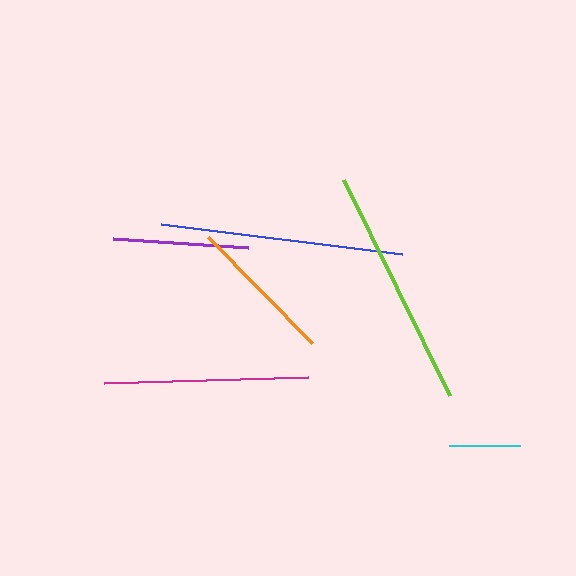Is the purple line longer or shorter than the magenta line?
The magenta line is longer than the purple line.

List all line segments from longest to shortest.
From longest to shortest: blue, lime, magenta, orange, purple, cyan.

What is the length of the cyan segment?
The cyan segment is approximately 71 pixels long.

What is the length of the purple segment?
The purple segment is approximately 135 pixels long.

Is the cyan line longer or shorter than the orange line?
The orange line is longer than the cyan line.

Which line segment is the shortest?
The cyan line is the shortest at approximately 71 pixels.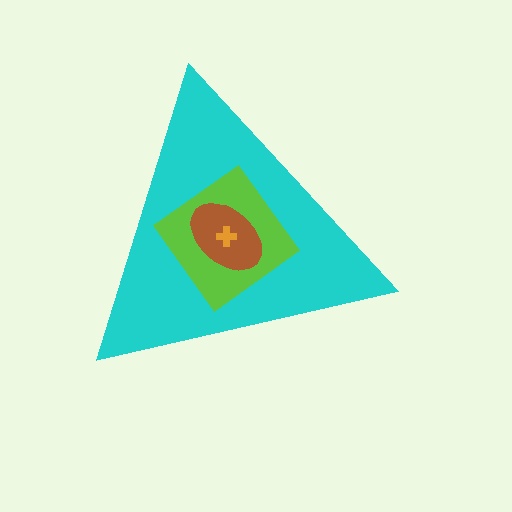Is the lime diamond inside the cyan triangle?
Yes.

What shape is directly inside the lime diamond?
The brown ellipse.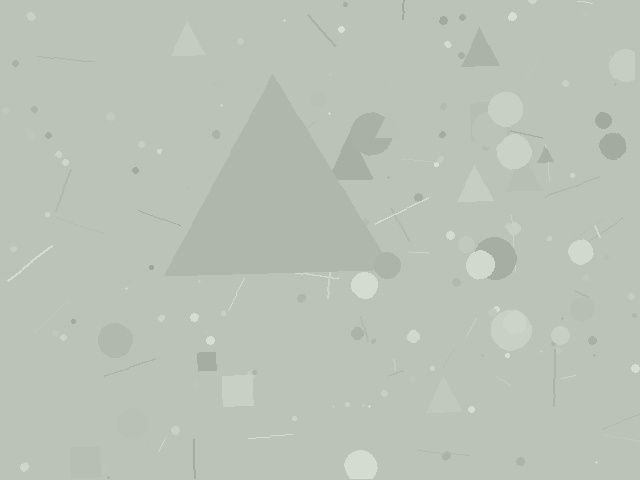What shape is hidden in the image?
A triangle is hidden in the image.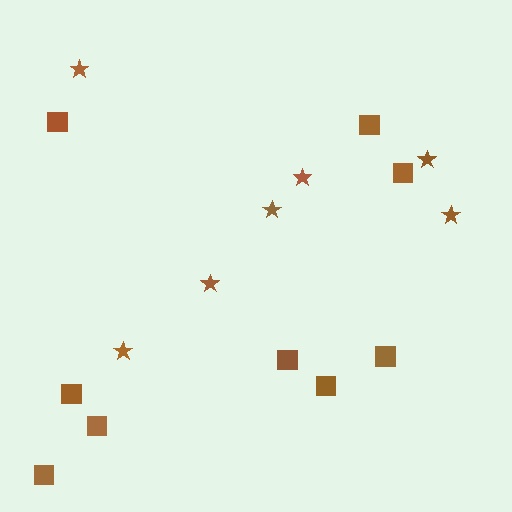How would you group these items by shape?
There are 2 groups: one group of squares (9) and one group of stars (7).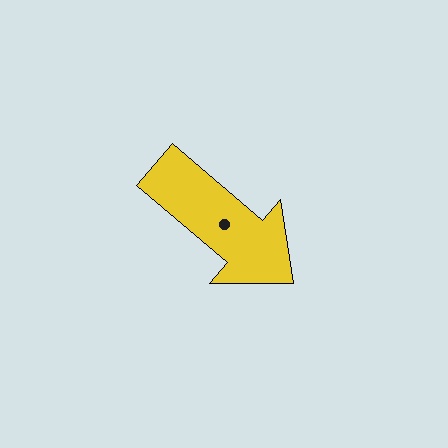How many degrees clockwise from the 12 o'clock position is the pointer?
Approximately 130 degrees.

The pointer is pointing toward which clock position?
Roughly 4 o'clock.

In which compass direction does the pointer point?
Southeast.